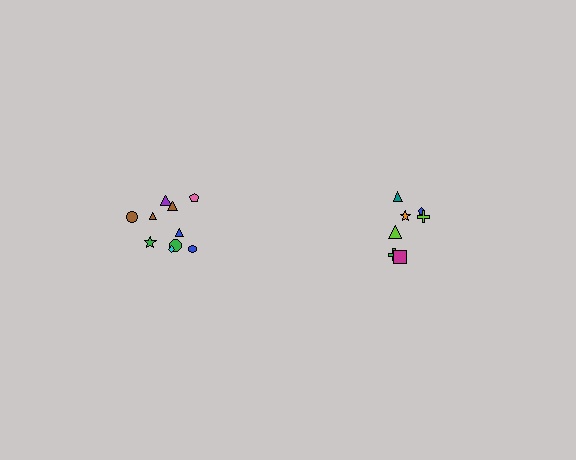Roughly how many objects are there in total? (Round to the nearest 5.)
Roughly 15 objects in total.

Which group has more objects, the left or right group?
The left group.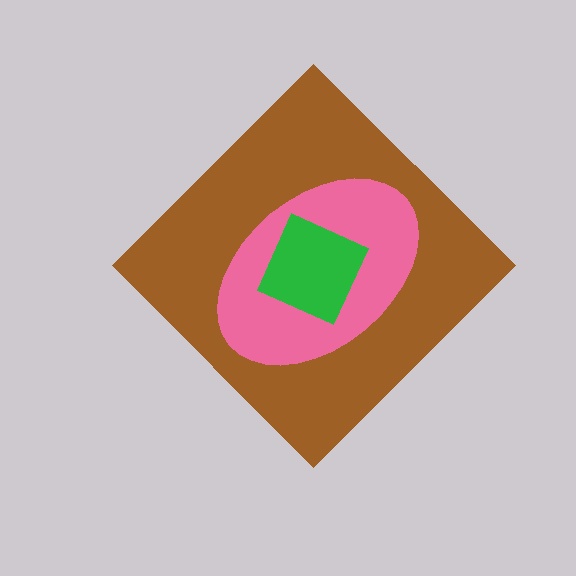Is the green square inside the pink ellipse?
Yes.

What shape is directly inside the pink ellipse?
The green square.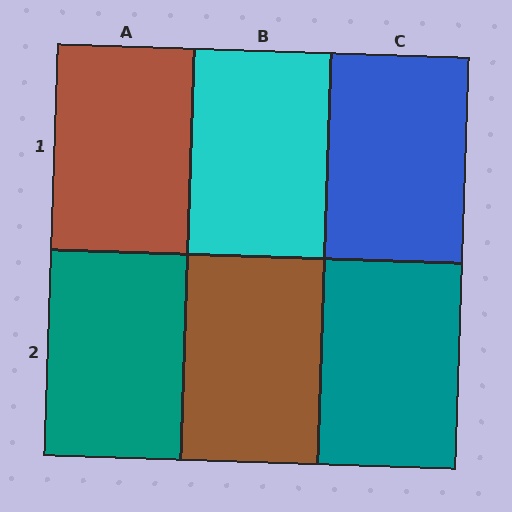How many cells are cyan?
1 cell is cyan.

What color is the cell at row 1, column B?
Cyan.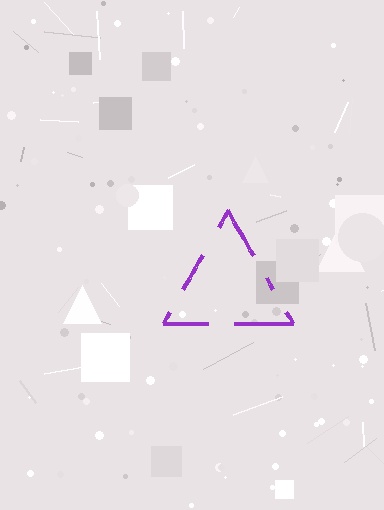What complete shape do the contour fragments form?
The contour fragments form a triangle.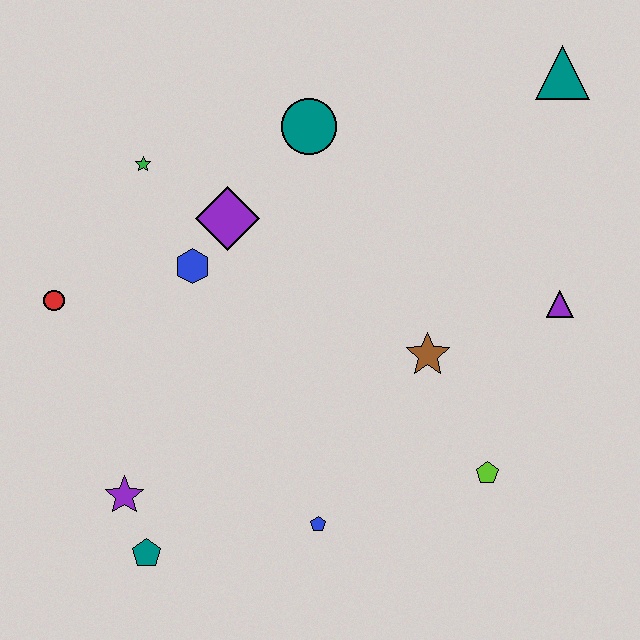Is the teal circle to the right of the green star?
Yes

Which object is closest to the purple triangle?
The brown star is closest to the purple triangle.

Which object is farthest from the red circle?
The teal triangle is farthest from the red circle.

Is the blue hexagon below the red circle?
No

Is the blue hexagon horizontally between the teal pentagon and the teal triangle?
Yes